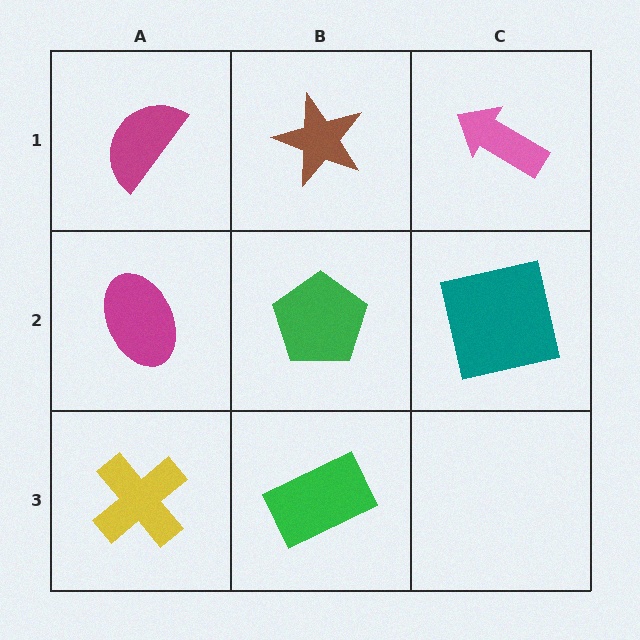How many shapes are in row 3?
2 shapes.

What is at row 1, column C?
A pink arrow.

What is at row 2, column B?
A green pentagon.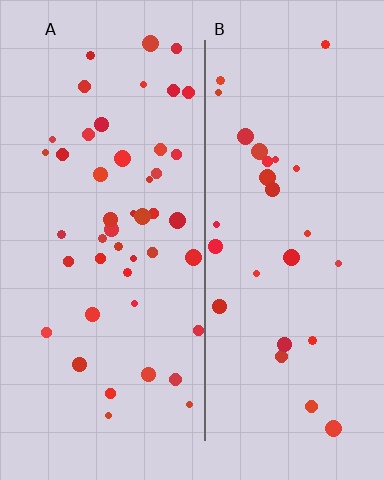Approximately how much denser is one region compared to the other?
Approximately 1.7× — region A over region B.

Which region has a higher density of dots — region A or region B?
A (the left).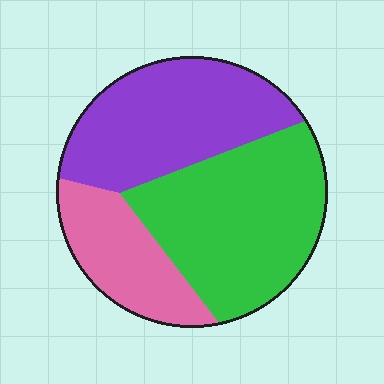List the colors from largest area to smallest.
From largest to smallest: green, purple, pink.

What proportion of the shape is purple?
Purple takes up between a quarter and a half of the shape.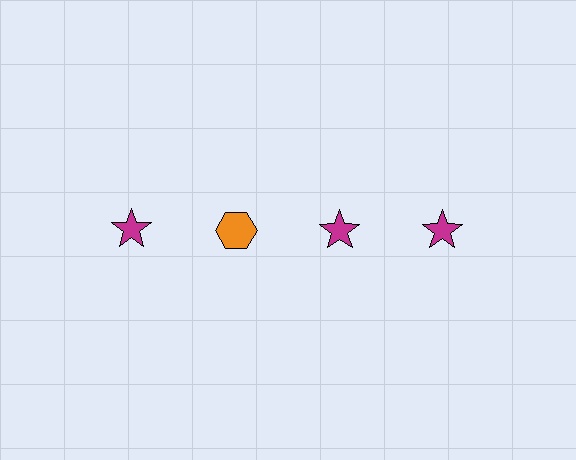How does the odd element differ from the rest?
It differs in both color (orange instead of magenta) and shape (hexagon instead of star).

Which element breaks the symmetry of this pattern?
The orange hexagon in the top row, second from left column breaks the symmetry. All other shapes are magenta stars.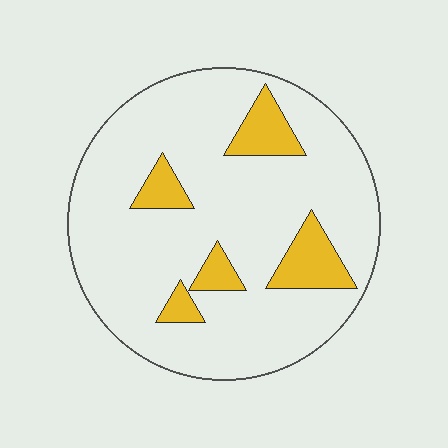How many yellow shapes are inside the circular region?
5.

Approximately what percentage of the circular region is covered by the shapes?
Approximately 15%.